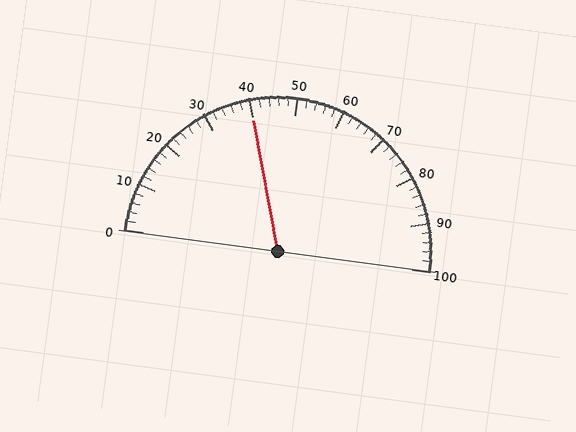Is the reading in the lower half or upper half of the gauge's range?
The reading is in the lower half of the range (0 to 100).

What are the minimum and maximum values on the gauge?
The gauge ranges from 0 to 100.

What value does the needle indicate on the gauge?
The needle indicates approximately 40.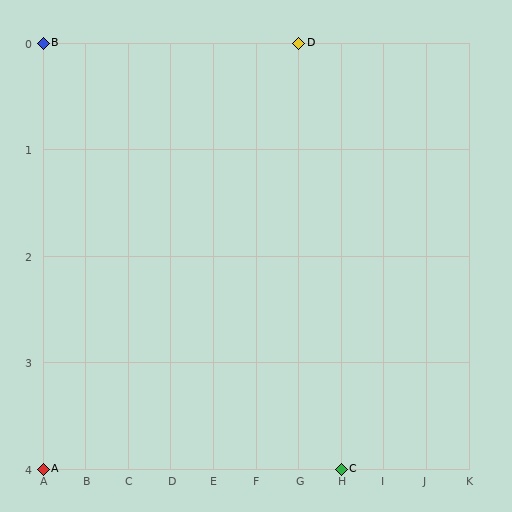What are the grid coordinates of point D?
Point D is at grid coordinates (G, 0).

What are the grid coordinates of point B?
Point B is at grid coordinates (A, 0).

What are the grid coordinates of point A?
Point A is at grid coordinates (A, 4).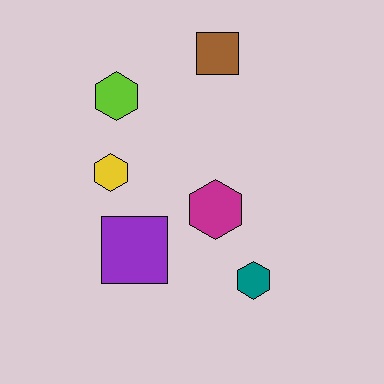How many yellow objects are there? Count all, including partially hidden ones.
There is 1 yellow object.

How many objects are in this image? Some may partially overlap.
There are 6 objects.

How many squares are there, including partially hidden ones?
There are 2 squares.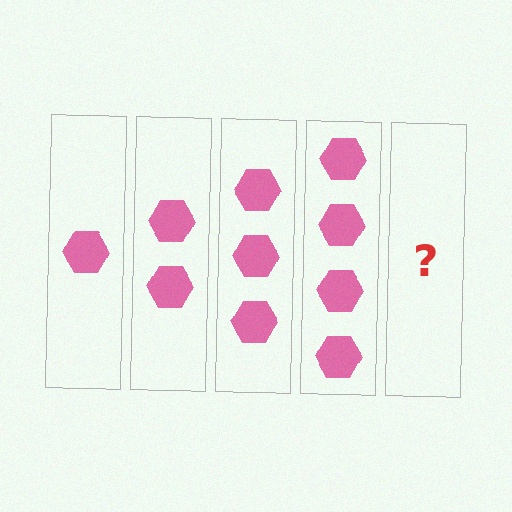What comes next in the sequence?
The next element should be 5 hexagons.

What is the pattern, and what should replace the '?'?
The pattern is that each step adds one more hexagon. The '?' should be 5 hexagons.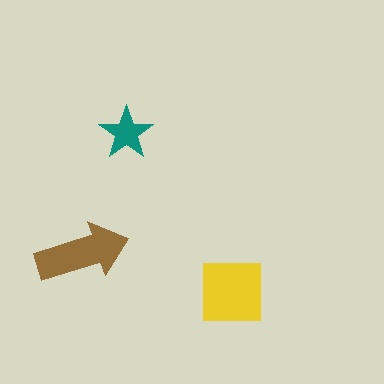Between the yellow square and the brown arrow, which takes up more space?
The yellow square.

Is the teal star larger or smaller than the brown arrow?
Smaller.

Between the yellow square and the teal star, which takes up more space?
The yellow square.